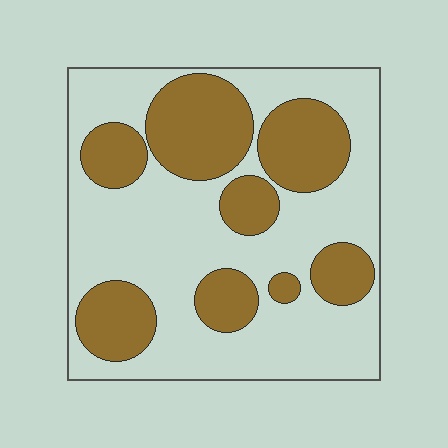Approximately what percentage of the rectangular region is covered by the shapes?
Approximately 35%.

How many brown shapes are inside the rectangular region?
8.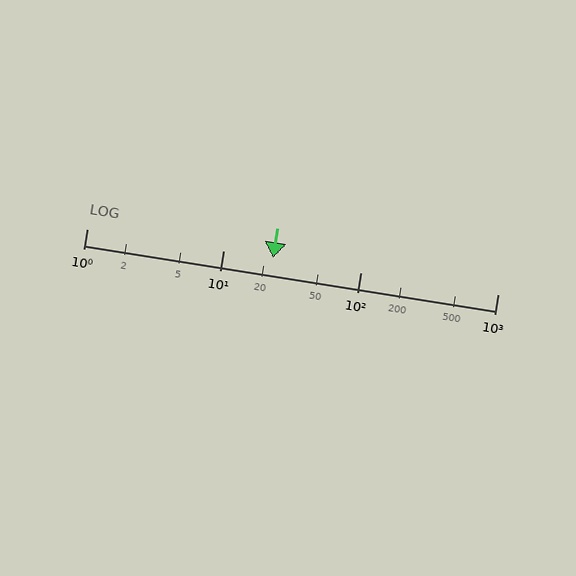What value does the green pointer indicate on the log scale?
The pointer indicates approximately 23.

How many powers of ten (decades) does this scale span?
The scale spans 3 decades, from 1 to 1000.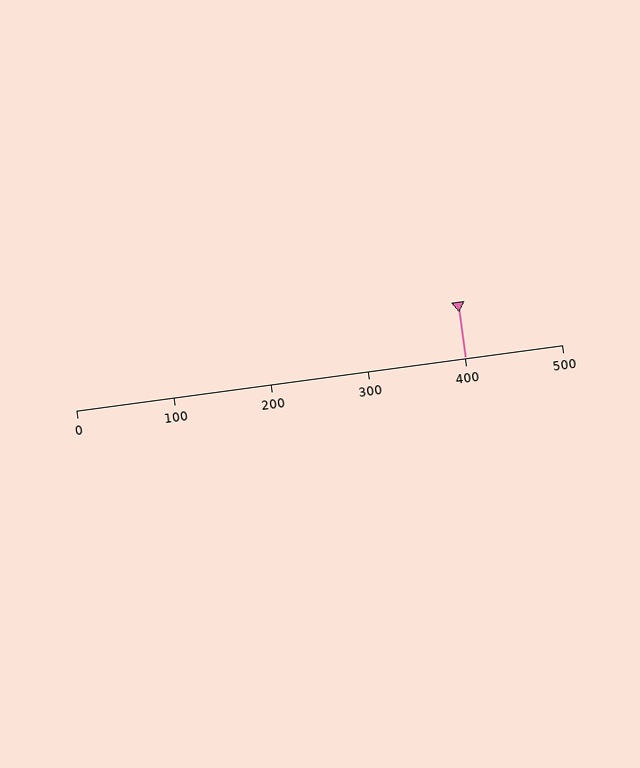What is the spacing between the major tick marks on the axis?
The major ticks are spaced 100 apart.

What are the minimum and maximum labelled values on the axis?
The axis runs from 0 to 500.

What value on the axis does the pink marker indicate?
The marker indicates approximately 400.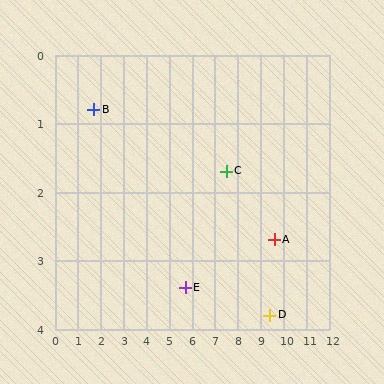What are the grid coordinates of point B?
Point B is at approximately (1.7, 0.8).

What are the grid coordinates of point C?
Point C is at approximately (7.5, 1.7).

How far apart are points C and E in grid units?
Points C and E are about 2.5 grid units apart.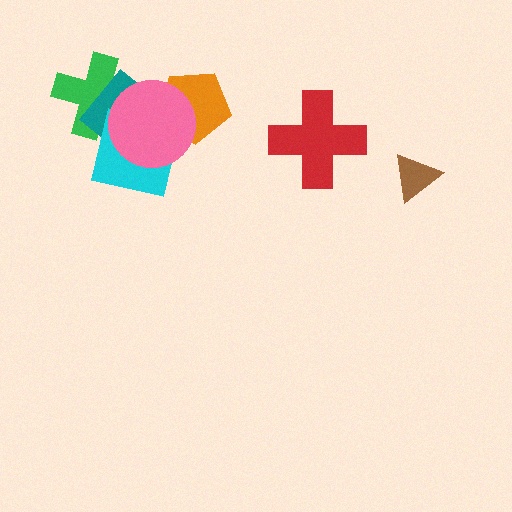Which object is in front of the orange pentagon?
The pink circle is in front of the orange pentagon.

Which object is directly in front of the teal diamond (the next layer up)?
The cyan square is directly in front of the teal diamond.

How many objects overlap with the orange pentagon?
1 object overlaps with the orange pentagon.